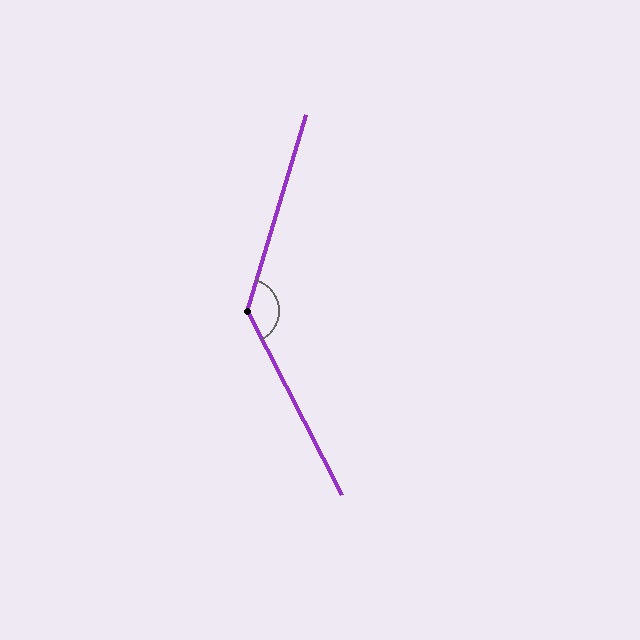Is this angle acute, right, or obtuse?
It is obtuse.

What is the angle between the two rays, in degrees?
Approximately 136 degrees.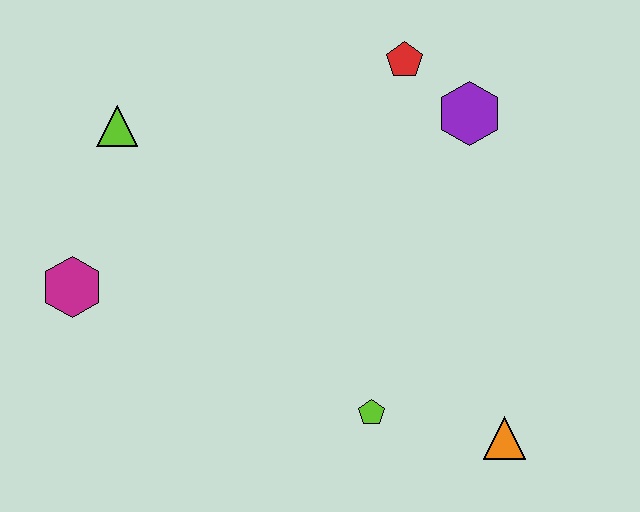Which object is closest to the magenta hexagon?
The lime triangle is closest to the magenta hexagon.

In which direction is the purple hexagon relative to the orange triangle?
The purple hexagon is above the orange triangle.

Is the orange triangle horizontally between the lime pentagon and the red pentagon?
No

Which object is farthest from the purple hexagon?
The magenta hexagon is farthest from the purple hexagon.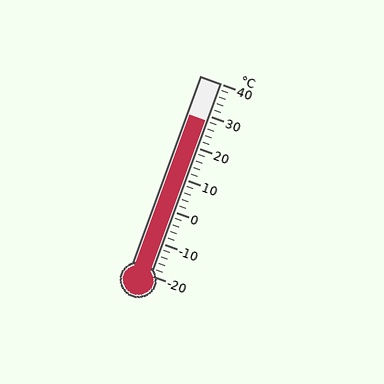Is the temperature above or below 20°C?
The temperature is above 20°C.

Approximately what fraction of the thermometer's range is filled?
The thermometer is filled to approximately 80% of its range.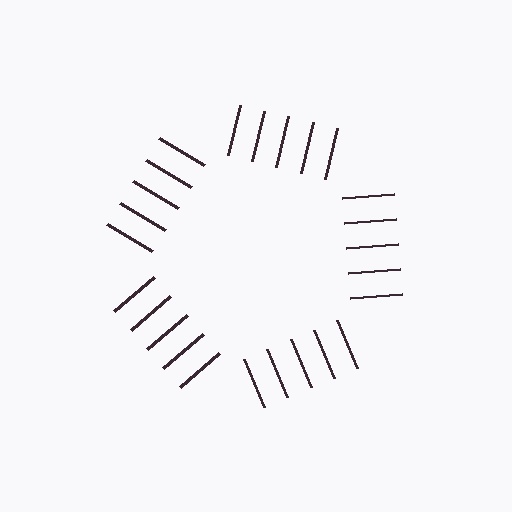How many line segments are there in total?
25 — 5 along each of the 5 edges.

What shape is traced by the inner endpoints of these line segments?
An illusory pentagon — the line segments terminate on its edges but no continuous stroke is drawn.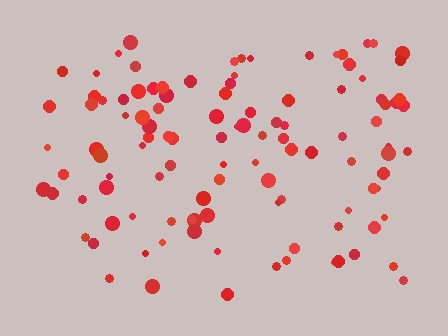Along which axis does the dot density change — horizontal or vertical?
Vertical.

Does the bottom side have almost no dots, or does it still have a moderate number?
Still a moderate number, just noticeably fewer than the top.